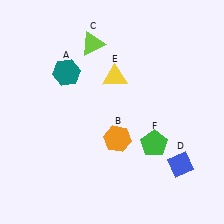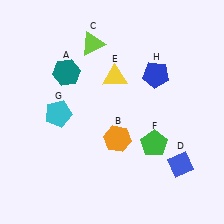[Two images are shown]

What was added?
A cyan pentagon (G), a blue pentagon (H) were added in Image 2.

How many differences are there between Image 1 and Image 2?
There are 2 differences between the two images.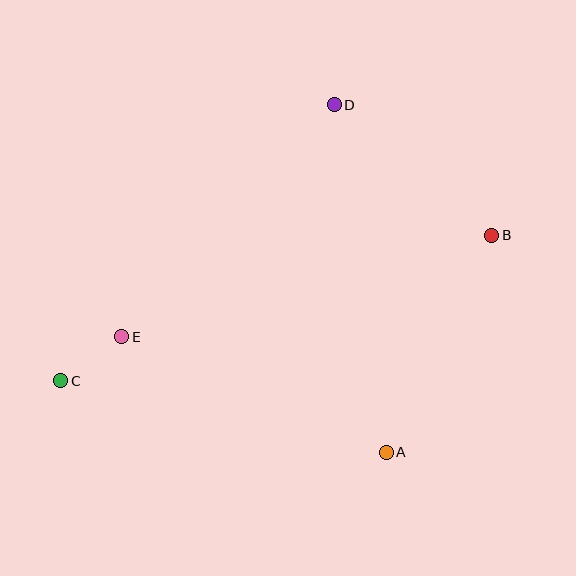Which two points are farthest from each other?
Points B and C are farthest from each other.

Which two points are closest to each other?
Points C and E are closest to each other.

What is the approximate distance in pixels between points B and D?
The distance between B and D is approximately 205 pixels.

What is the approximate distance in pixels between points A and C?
The distance between A and C is approximately 333 pixels.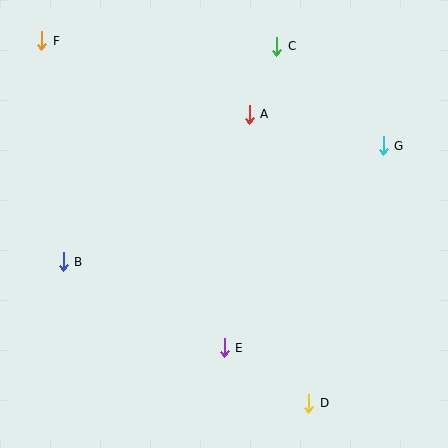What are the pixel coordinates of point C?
Point C is at (277, 46).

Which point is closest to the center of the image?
Point A at (249, 114) is closest to the center.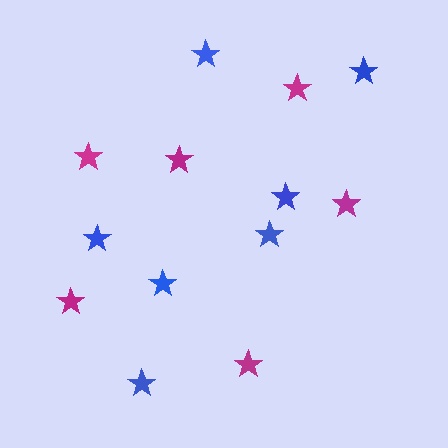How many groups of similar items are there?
There are 2 groups: one group of blue stars (7) and one group of magenta stars (6).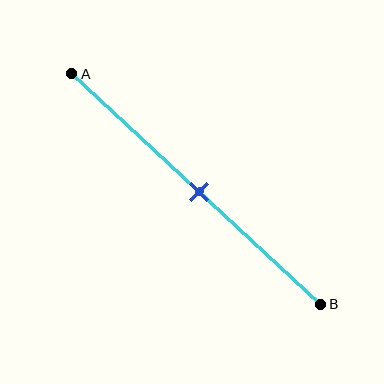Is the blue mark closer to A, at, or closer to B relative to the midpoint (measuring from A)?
The blue mark is approximately at the midpoint of segment AB.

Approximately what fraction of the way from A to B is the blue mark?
The blue mark is approximately 50% of the way from A to B.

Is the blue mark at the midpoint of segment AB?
Yes, the mark is approximately at the midpoint.